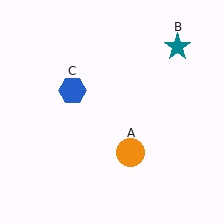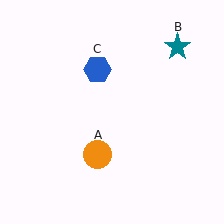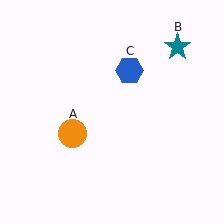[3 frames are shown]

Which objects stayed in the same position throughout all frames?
Teal star (object B) remained stationary.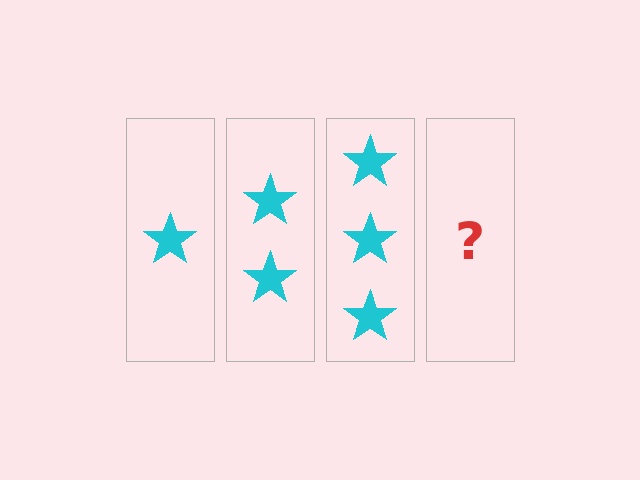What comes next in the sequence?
The next element should be 4 stars.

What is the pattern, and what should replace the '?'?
The pattern is that each step adds one more star. The '?' should be 4 stars.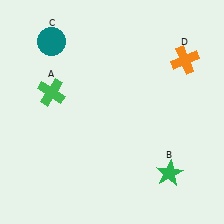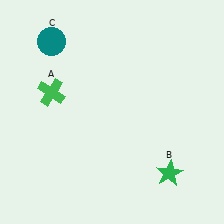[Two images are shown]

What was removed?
The orange cross (D) was removed in Image 2.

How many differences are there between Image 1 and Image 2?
There is 1 difference between the two images.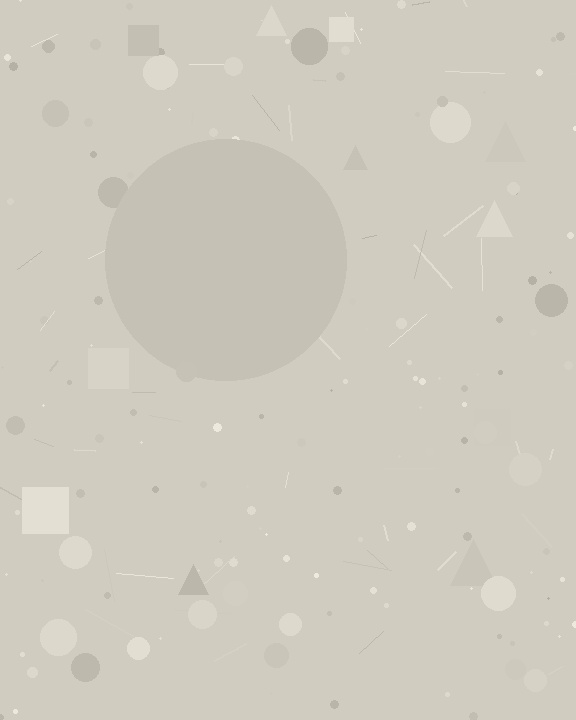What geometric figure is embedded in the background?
A circle is embedded in the background.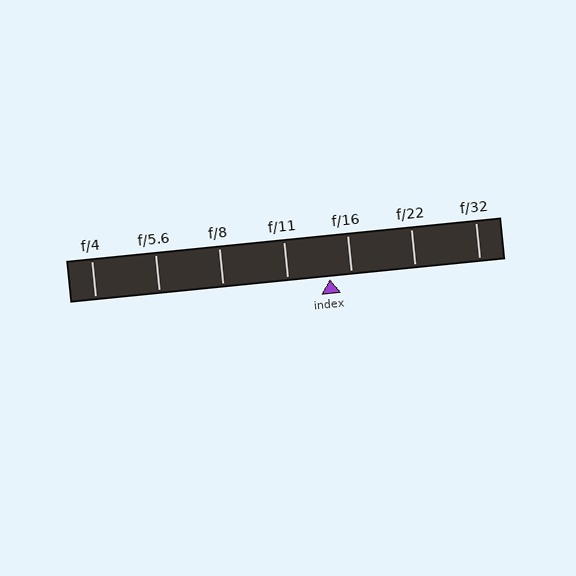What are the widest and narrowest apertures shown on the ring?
The widest aperture shown is f/4 and the narrowest is f/32.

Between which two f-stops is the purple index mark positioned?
The index mark is between f/11 and f/16.